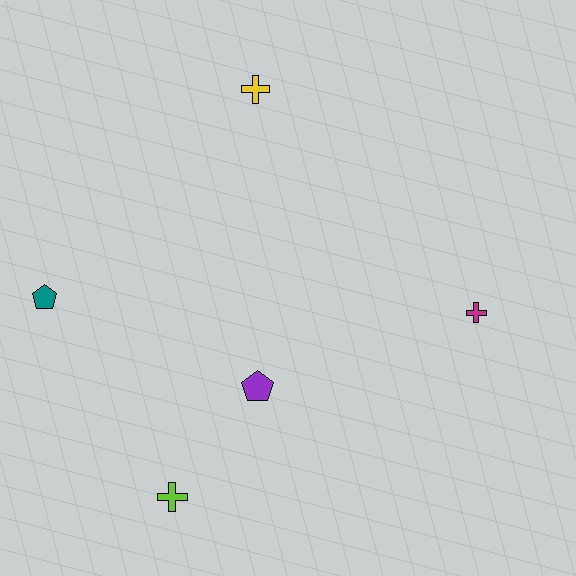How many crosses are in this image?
There are 3 crosses.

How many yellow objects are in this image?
There is 1 yellow object.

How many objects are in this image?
There are 5 objects.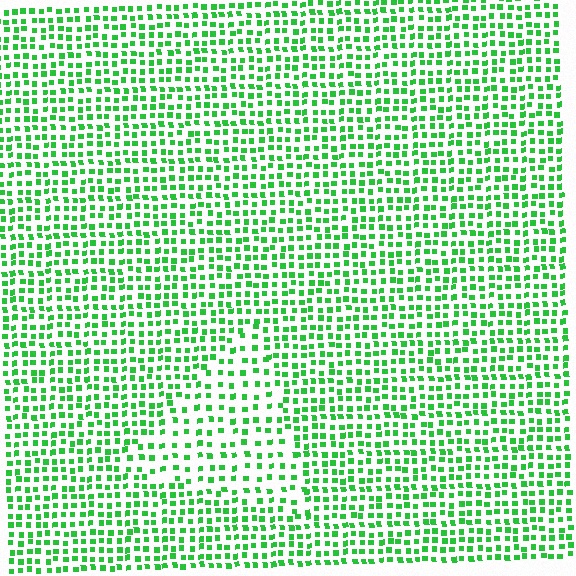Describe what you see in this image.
The image contains small green elements arranged at two different densities. A triangle-shaped region is visible where the elements are less densely packed than the surrounding area.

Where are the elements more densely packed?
The elements are more densely packed outside the triangle boundary.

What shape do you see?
I see a triangle.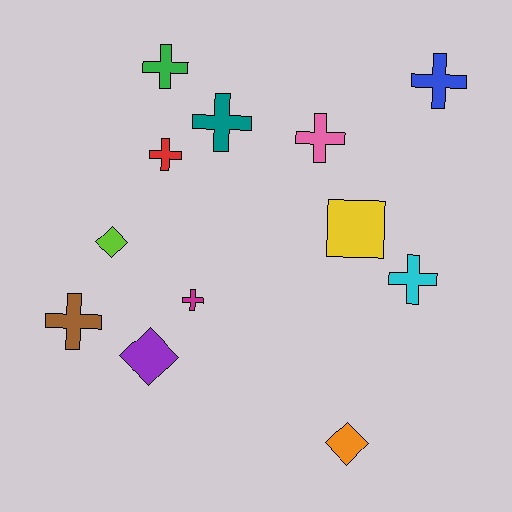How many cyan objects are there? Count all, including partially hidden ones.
There is 1 cyan object.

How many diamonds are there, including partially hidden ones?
There are 3 diamonds.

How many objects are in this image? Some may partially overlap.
There are 12 objects.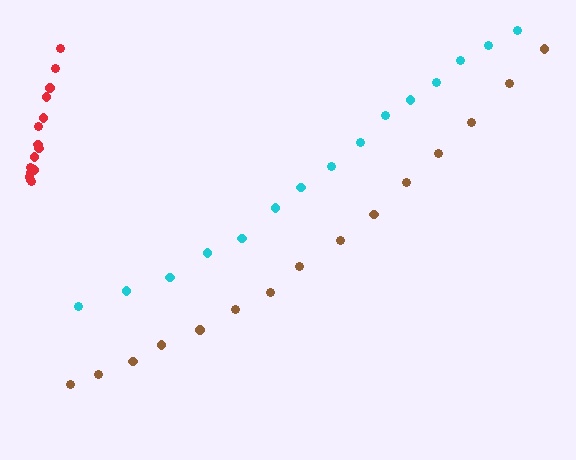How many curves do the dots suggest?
There are 3 distinct paths.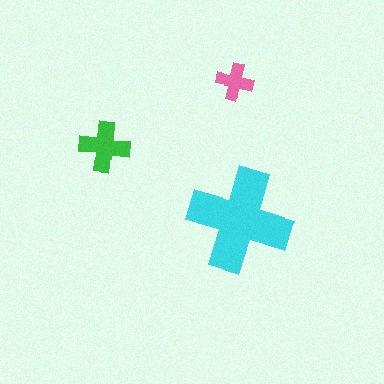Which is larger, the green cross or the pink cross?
The green one.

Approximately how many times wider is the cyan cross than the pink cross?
About 3 times wider.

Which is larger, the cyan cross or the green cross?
The cyan one.